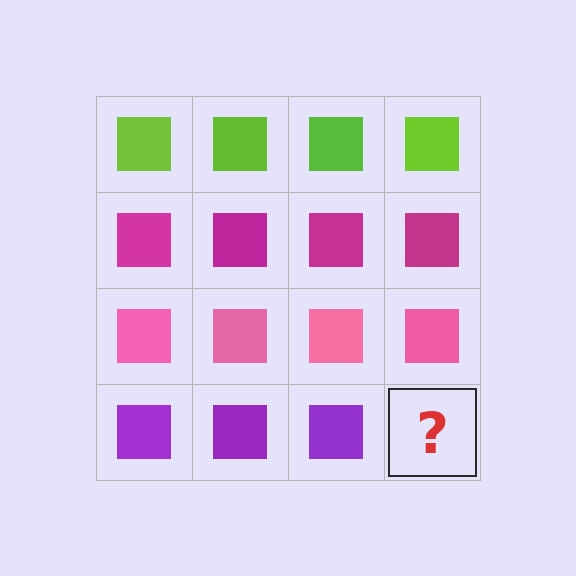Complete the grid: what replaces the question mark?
The question mark should be replaced with a purple square.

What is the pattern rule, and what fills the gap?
The rule is that each row has a consistent color. The gap should be filled with a purple square.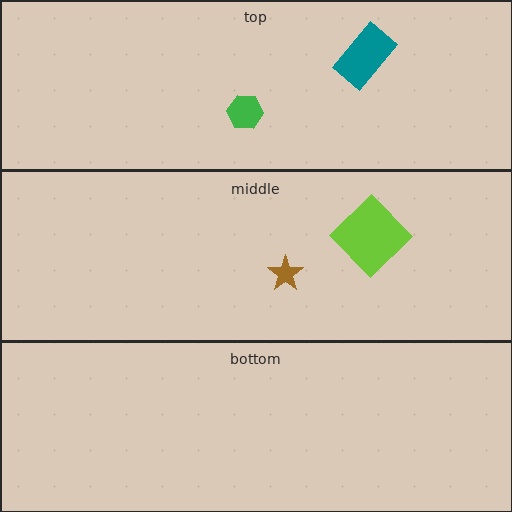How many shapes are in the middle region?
2.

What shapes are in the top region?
The teal rectangle, the green hexagon.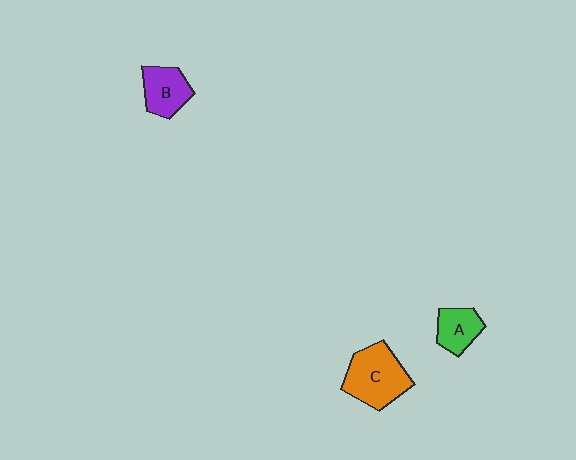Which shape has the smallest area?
Shape A (green).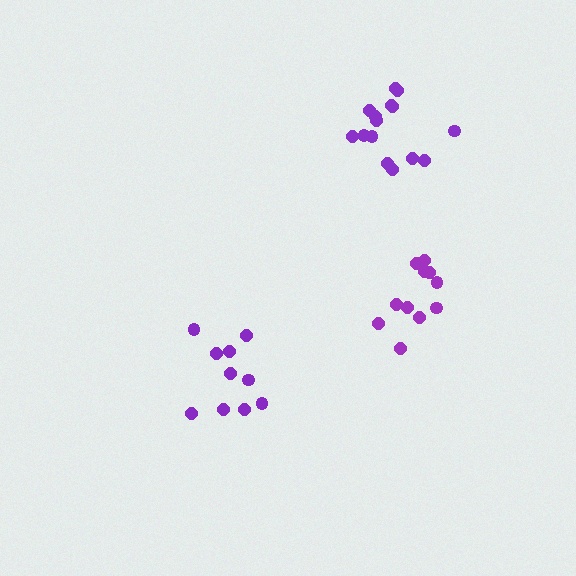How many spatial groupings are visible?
There are 3 spatial groupings.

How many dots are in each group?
Group 1: 11 dots, Group 2: 10 dots, Group 3: 15 dots (36 total).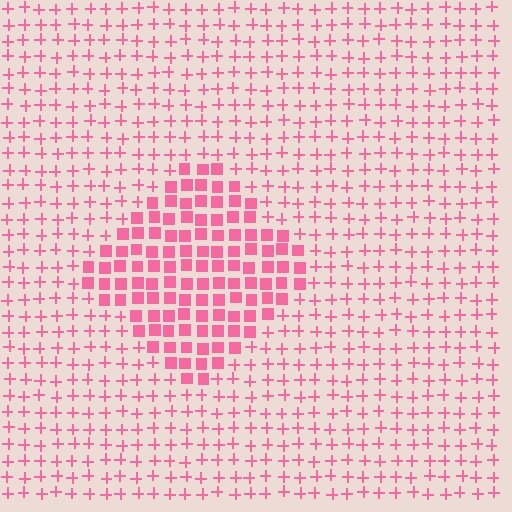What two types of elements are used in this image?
The image uses squares inside the diamond region and plus signs outside it.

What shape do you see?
I see a diamond.